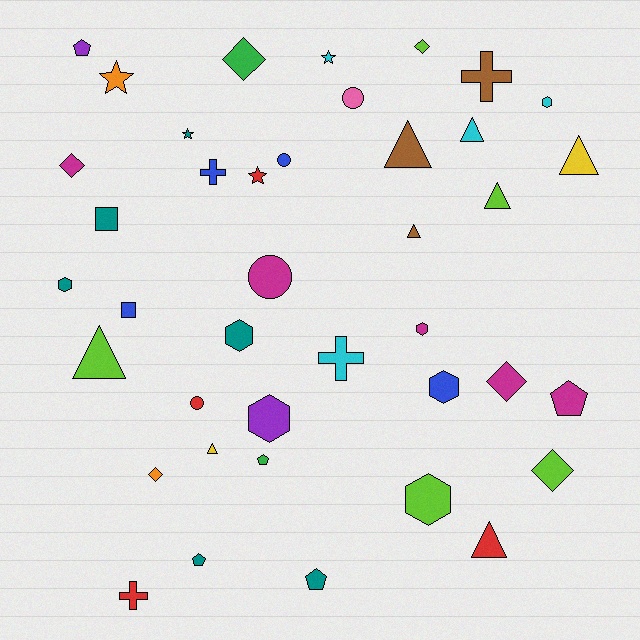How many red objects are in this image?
There are 4 red objects.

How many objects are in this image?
There are 40 objects.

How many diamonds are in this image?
There are 6 diamonds.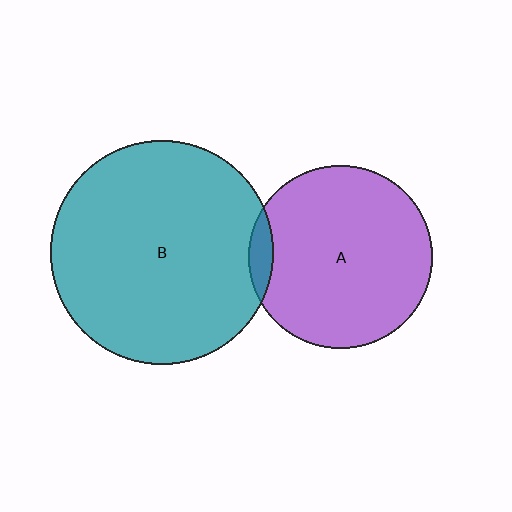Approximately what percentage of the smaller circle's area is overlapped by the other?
Approximately 5%.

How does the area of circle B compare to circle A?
Approximately 1.5 times.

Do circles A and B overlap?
Yes.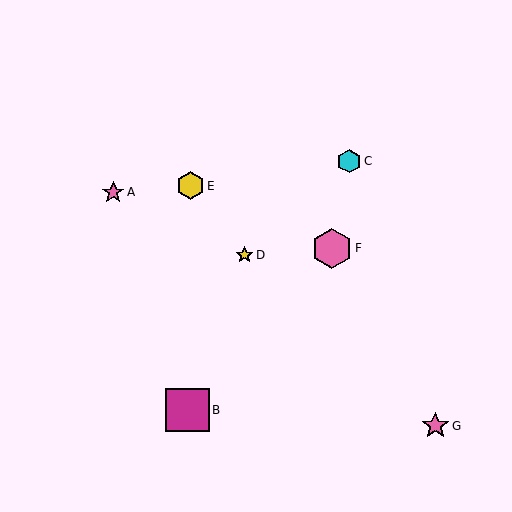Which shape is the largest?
The magenta square (labeled B) is the largest.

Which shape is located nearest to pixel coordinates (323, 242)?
The pink hexagon (labeled F) at (332, 248) is nearest to that location.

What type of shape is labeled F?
Shape F is a pink hexagon.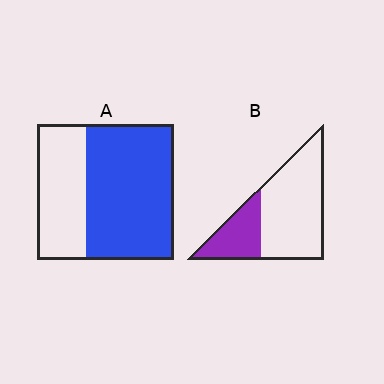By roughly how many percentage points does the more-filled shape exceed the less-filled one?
By roughly 35 percentage points (A over B).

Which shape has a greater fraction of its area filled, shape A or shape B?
Shape A.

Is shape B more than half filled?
No.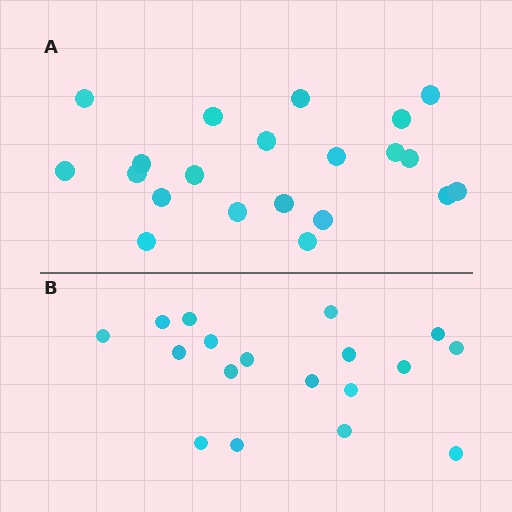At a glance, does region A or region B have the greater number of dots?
Region A (the top region) has more dots.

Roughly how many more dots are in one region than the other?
Region A has just a few more — roughly 2 or 3 more dots than region B.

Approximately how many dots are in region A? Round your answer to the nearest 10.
About 20 dots. (The exact count is 21, which rounds to 20.)